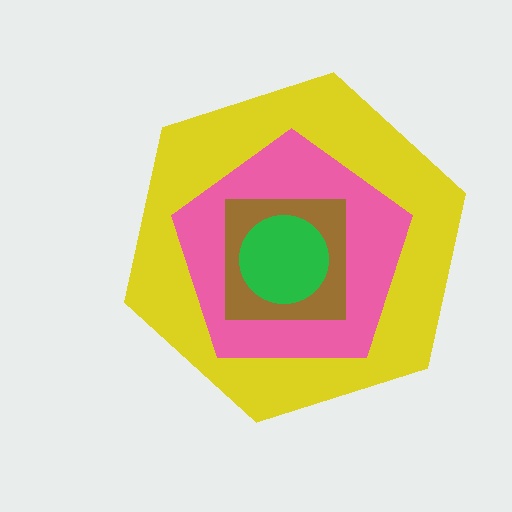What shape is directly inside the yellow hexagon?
The pink pentagon.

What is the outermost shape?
The yellow hexagon.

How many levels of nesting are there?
4.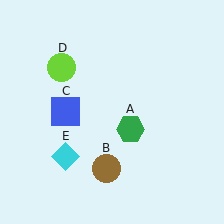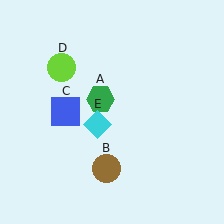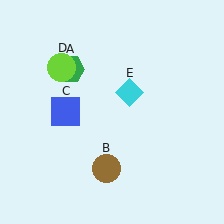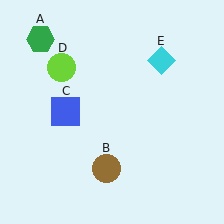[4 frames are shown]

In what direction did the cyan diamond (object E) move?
The cyan diamond (object E) moved up and to the right.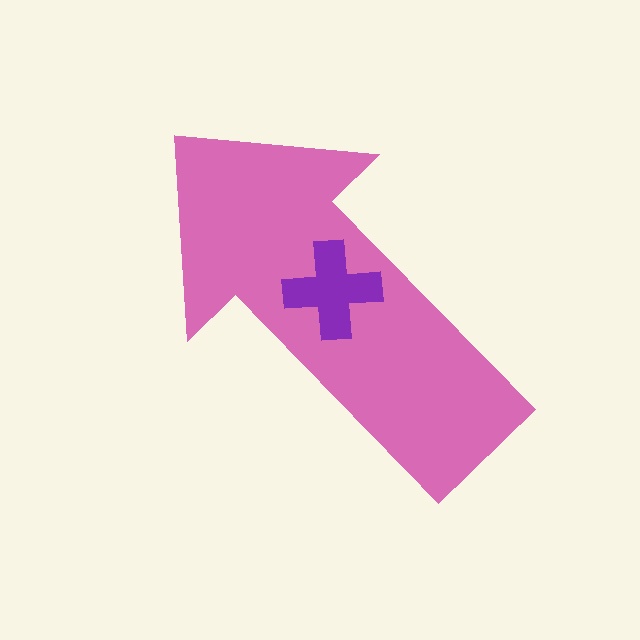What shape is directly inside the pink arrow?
The purple cross.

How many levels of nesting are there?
2.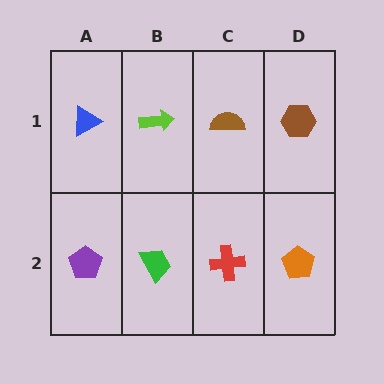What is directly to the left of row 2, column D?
A red cross.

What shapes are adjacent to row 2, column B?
A lime arrow (row 1, column B), a purple pentagon (row 2, column A), a red cross (row 2, column C).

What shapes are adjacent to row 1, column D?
An orange pentagon (row 2, column D), a brown semicircle (row 1, column C).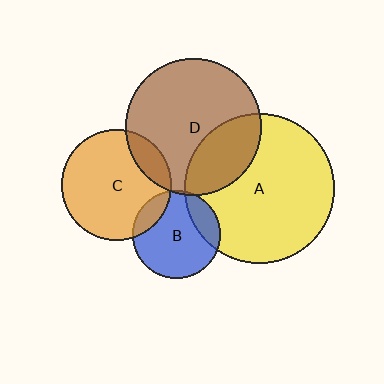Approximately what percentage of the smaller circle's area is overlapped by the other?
Approximately 15%.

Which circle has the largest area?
Circle A (yellow).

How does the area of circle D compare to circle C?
Approximately 1.5 times.